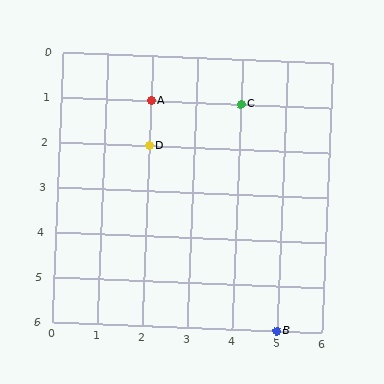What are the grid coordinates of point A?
Point A is at grid coordinates (2, 1).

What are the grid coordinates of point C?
Point C is at grid coordinates (4, 1).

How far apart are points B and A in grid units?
Points B and A are 3 columns and 5 rows apart (about 5.8 grid units diagonally).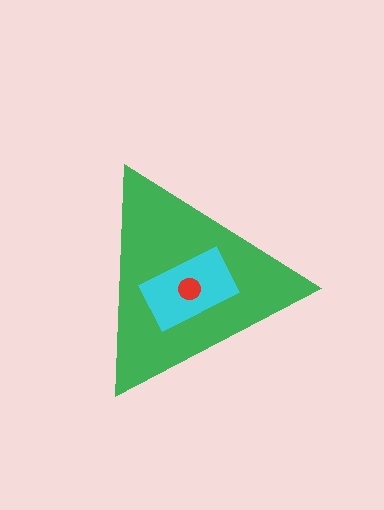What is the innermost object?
The red circle.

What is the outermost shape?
The green triangle.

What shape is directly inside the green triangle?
The cyan rectangle.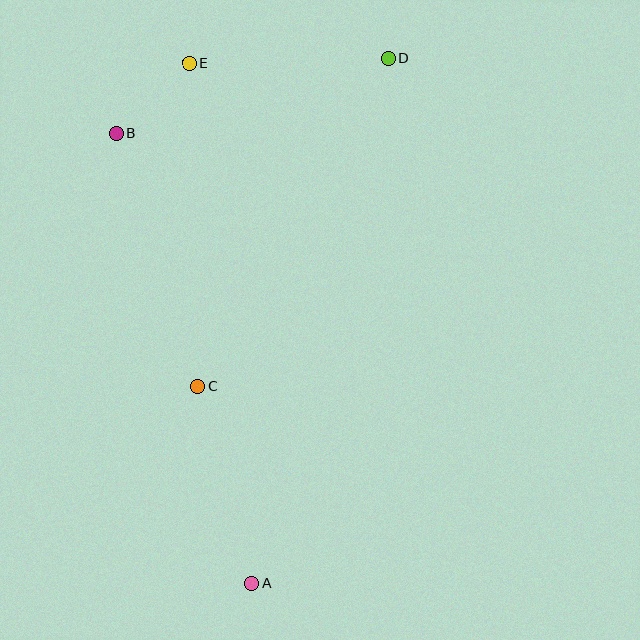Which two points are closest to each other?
Points B and E are closest to each other.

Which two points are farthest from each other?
Points A and D are farthest from each other.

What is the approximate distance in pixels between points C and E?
The distance between C and E is approximately 323 pixels.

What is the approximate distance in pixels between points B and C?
The distance between B and C is approximately 266 pixels.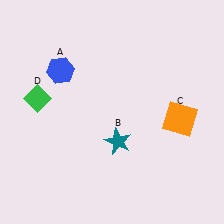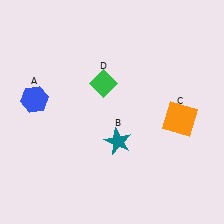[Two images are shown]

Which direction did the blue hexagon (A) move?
The blue hexagon (A) moved down.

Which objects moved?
The objects that moved are: the blue hexagon (A), the green diamond (D).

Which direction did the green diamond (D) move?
The green diamond (D) moved right.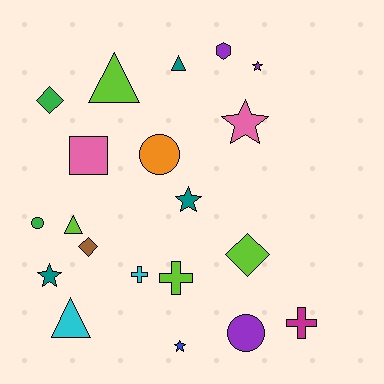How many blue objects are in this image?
There is 1 blue object.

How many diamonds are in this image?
There are 3 diamonds.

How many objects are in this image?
There are 20 objects.